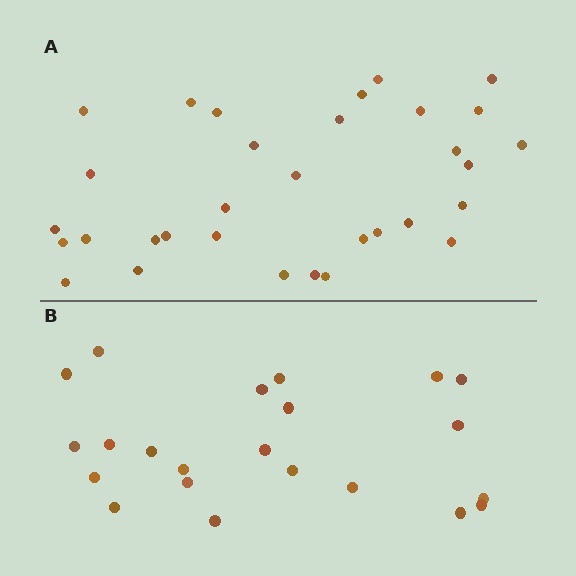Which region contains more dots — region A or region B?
Region A (the top region) has more dots.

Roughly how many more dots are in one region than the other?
Region A has roughly 10 or so more dots than region B.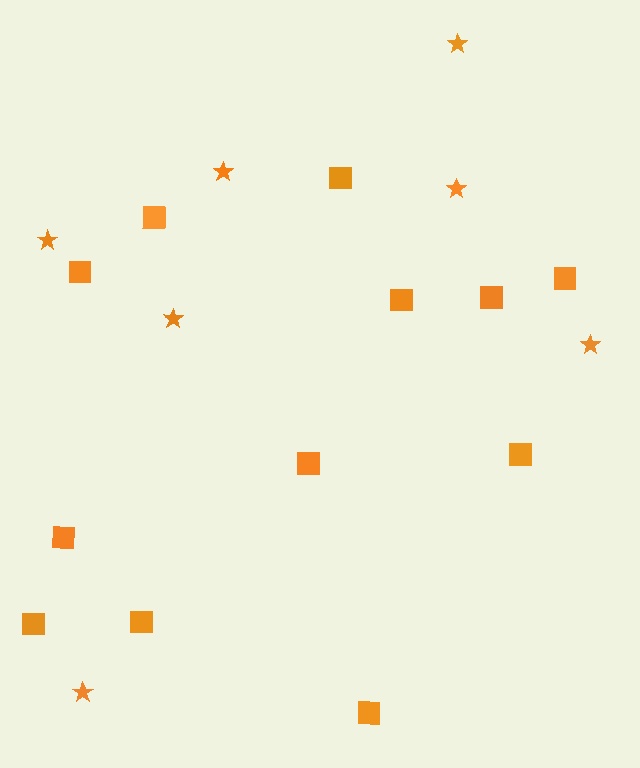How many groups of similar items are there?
There are 2 groups: one group of squares (12) and one group of stars (7).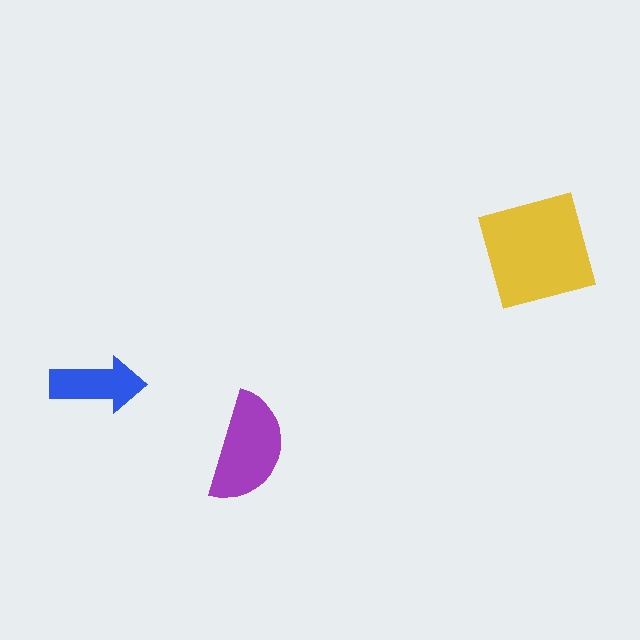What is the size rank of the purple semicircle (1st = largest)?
2nd.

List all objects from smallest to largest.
The blue arrow, the purple semicircle, the yellow square.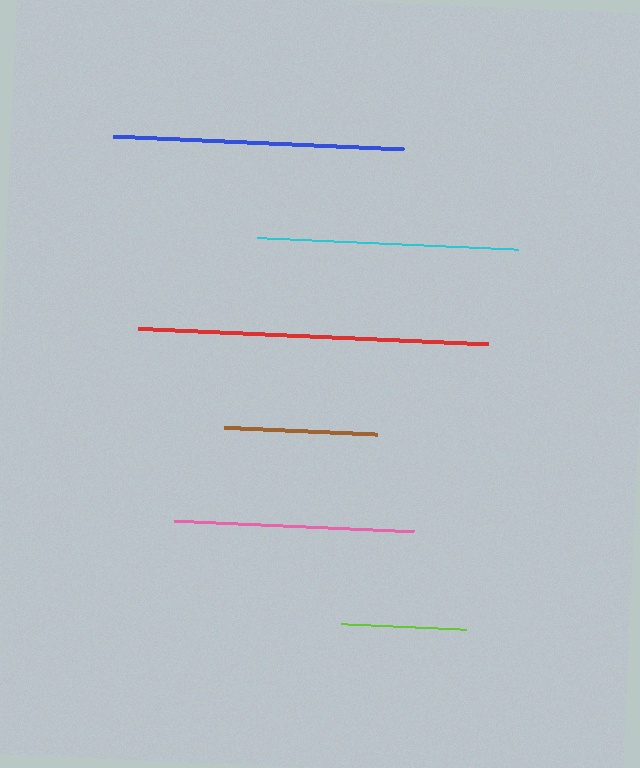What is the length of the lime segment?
The lime segment is approximately 125 pixels long.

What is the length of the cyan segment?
The cyan segment is approximately 261 pixels long.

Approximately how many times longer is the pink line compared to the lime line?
The pink line is approximately 1.9 times the length of the lime line.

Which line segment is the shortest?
The lime line is the shortest at approximately 125 pixels.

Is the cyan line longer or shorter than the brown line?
The cyan line is longer than the brown line.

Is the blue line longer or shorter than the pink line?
The blue line is longer than the pink line.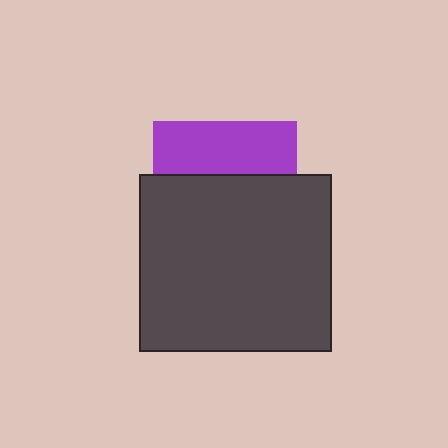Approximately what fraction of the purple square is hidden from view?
Roughly 64% of the purple square is hidden behind the dark gray rectangle.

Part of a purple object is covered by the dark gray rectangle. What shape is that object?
It is a square.